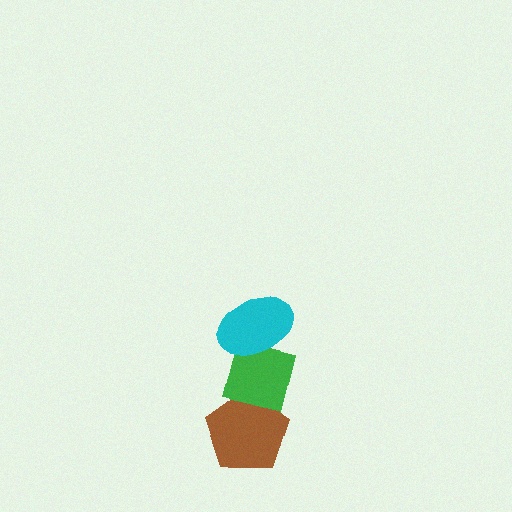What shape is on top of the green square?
The cyan ellipse is on top of the green square.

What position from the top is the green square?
The green square is 2nd from the top.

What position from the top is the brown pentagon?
The brown pentagon is 3rd from the top.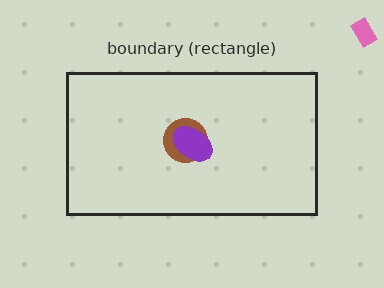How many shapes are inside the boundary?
2 inside, 1 outside.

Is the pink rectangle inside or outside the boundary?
Outside.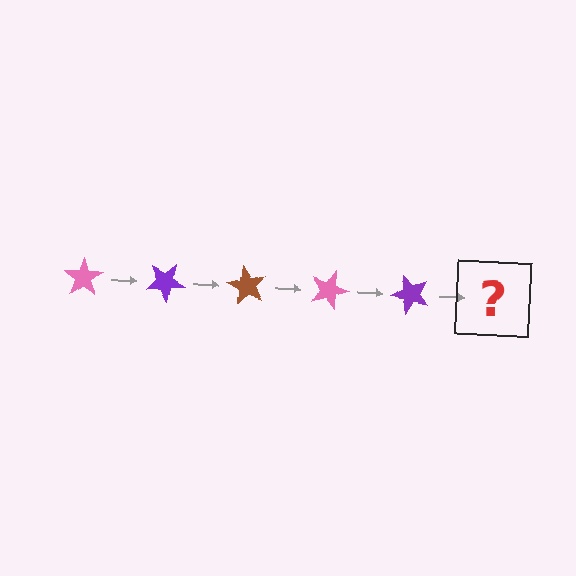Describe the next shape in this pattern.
It should be a brown star, rotated 150 degrees from the start.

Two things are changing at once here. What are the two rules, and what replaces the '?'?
The two rules are that it rotates 30 degrees each step and the color cycles through pink, purple, and brown. The '?' should be a brown star, rotated 150 degrees from the start.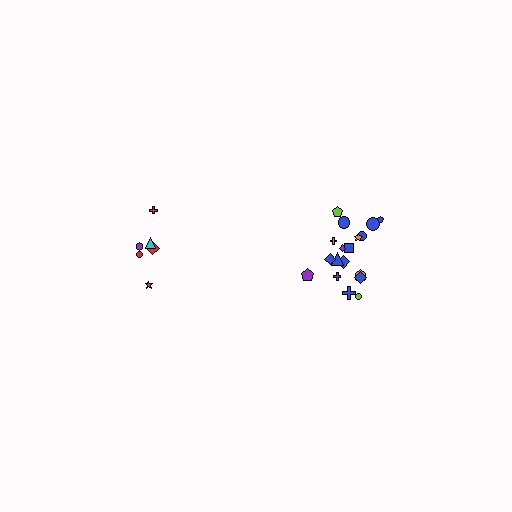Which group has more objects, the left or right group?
The right group.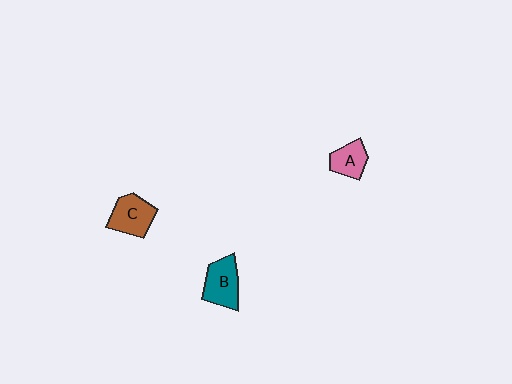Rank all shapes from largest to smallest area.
From largest to smallest: B (teal), C (brown), A (pink).